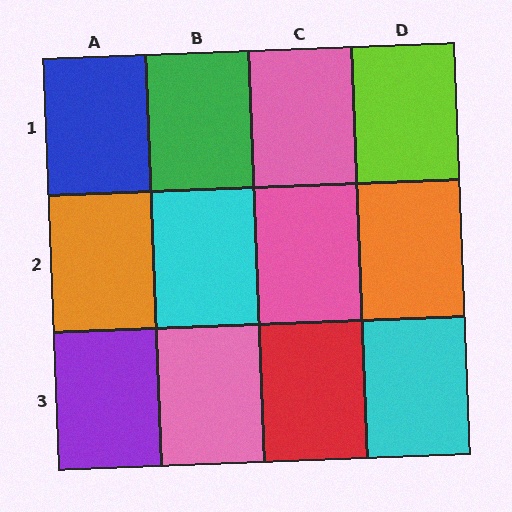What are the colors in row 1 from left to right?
Blue, green, pink, lime.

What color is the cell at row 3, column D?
Cyan.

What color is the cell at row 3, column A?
Purple.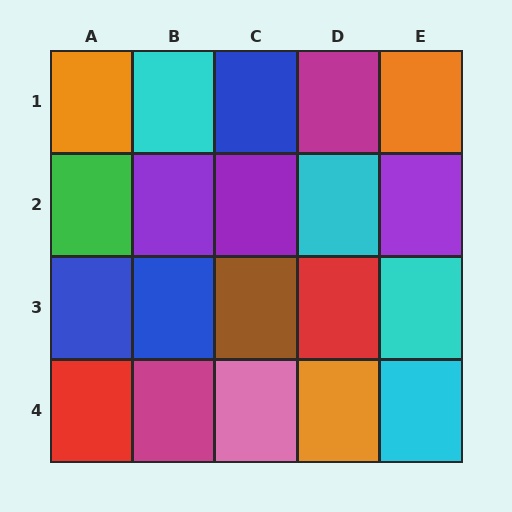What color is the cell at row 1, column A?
Orange.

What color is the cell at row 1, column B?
Cyan.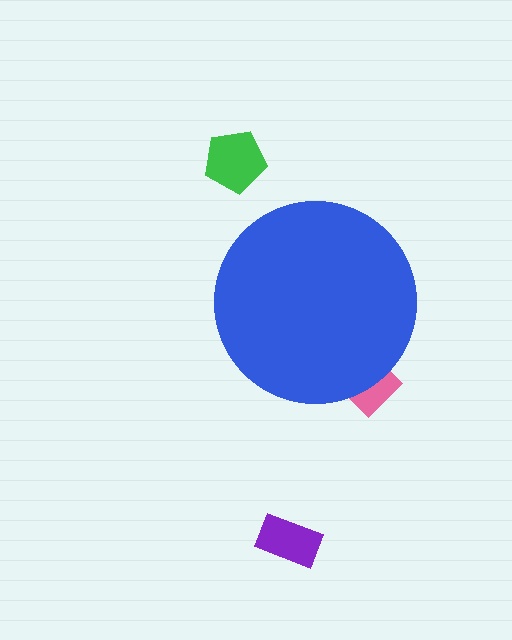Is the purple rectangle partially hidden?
No, the purple rectangle is fully visible.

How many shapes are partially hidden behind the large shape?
1 shape is partially hidden.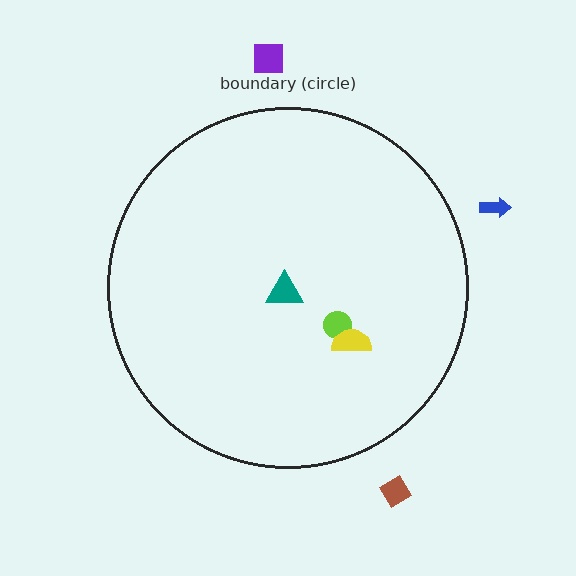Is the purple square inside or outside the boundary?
Outside.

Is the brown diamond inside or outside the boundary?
Outside.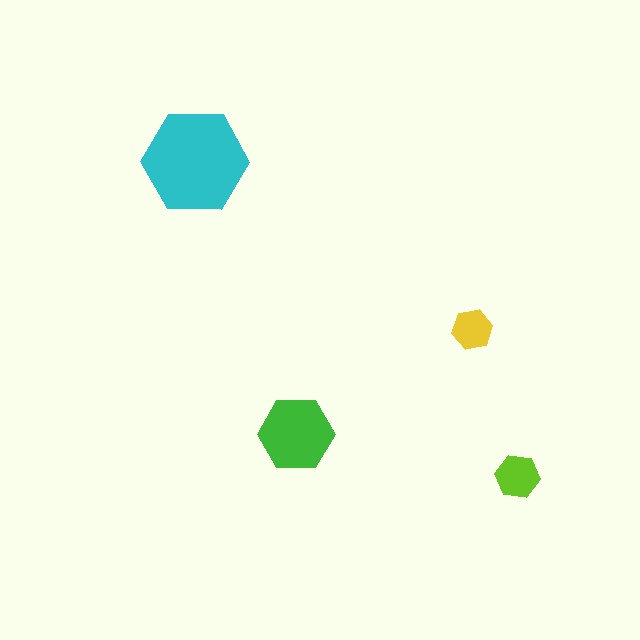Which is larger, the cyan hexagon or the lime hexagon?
The cyan one.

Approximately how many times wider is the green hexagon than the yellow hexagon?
About 2 times wider.